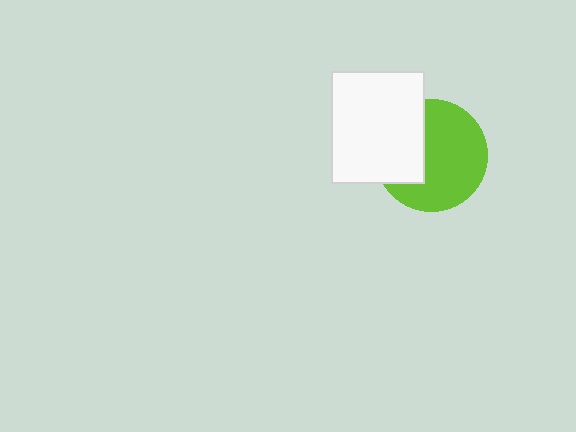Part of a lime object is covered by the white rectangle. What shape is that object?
It is a circle.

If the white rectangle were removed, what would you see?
You would see the complete lime circle.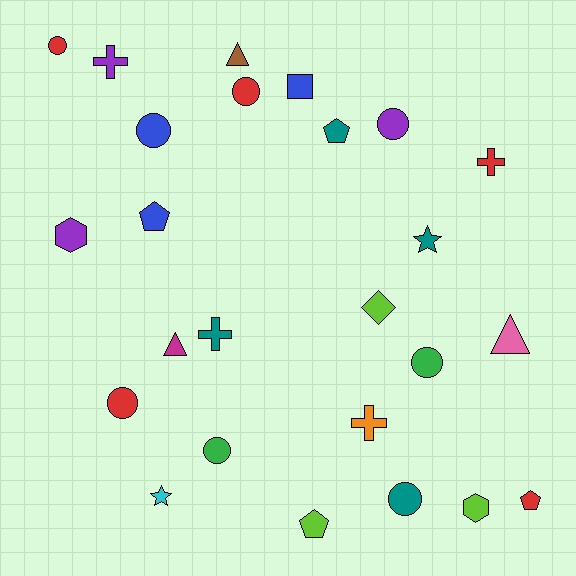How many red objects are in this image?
There are 5 red objects.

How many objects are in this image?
There are 25 objects.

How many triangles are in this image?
There are 3 triangles.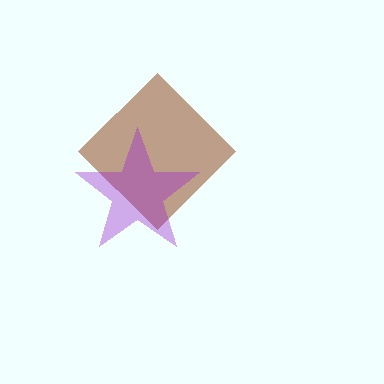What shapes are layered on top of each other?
The layered shapes are: a brown diamond, a purple star.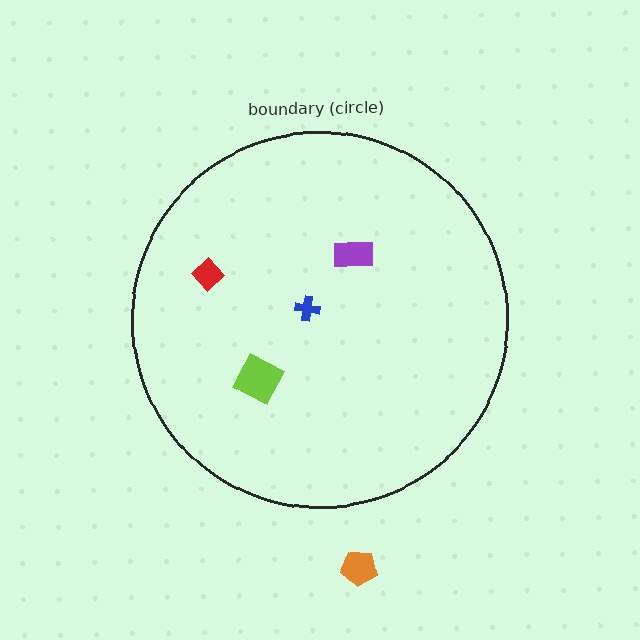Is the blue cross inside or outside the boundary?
Inside.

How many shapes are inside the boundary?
4 inside, 1 outside.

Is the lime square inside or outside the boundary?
Inside.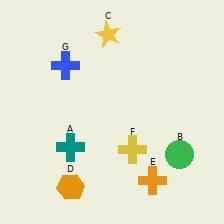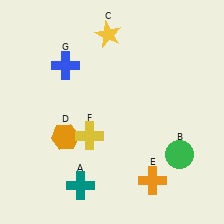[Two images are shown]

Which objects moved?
The objects that moved are: the teal cross (A), the orange hexagon (D), the yellow cross (F).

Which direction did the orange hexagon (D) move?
The orange hexagon (D) moved up.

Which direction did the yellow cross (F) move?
The yellow cross (F) moved left.